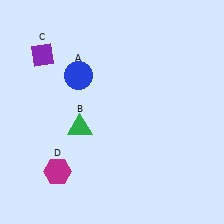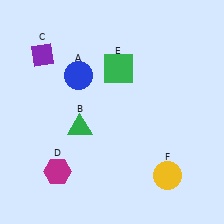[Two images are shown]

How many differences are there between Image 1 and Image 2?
There are 2 differences between the two images.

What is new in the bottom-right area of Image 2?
A yellow circle (F) was added in the bottom-right area of Image 2.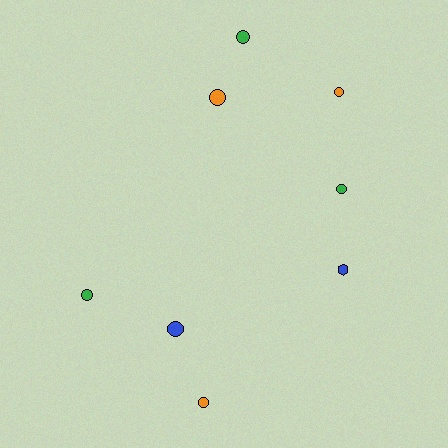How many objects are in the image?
There are 8 objects.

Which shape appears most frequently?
Circle, with 7 objects.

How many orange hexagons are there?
There are no orange hexagons.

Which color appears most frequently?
Green, with 3 objects.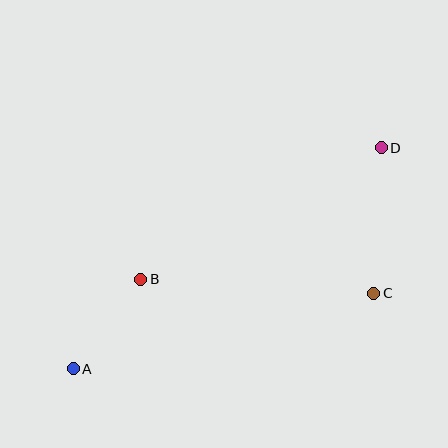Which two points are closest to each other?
Points A and B are closest to each other.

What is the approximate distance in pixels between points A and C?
The distance between A and C is approximately 310 pixels.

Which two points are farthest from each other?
Points A and D are farthest from each other.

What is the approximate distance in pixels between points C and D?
The distance between C and D is approximately 145 pixels.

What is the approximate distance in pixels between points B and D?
The distance between B and D is approximately 274 pixels.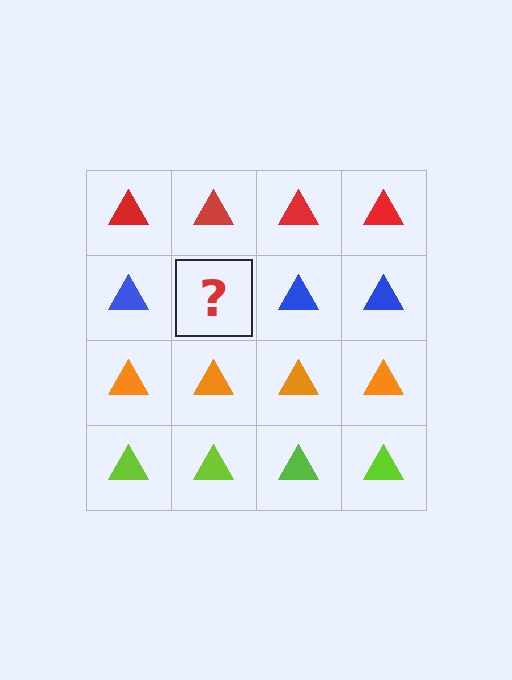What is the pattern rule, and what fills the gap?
The rule is that each row has a consistent color. The gap should be filled with a blue triangle.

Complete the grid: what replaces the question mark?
The question mark should be replaced with a blue triangle.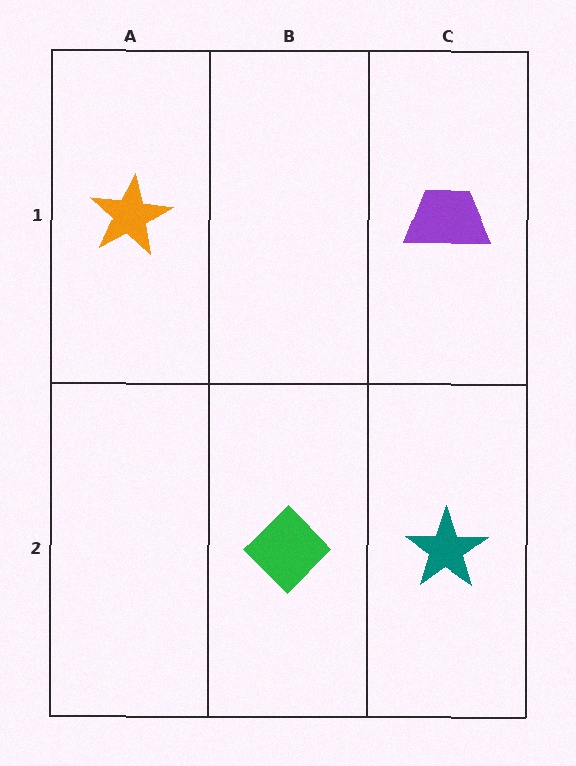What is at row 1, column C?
A purple trapezoid.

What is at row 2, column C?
A teal star.